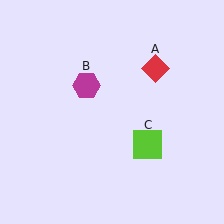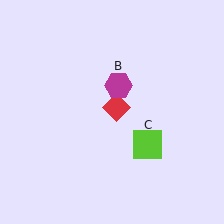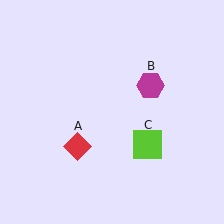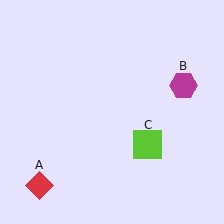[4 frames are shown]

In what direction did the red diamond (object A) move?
The red diamond (object A) moved down and to the left.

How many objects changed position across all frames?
2 objects changed position: red diamond (object A), magenta hexagon (object B).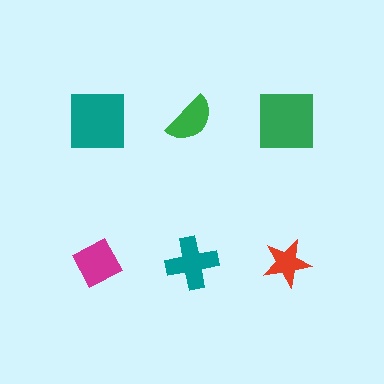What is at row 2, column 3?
A red star.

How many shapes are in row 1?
3 shapes.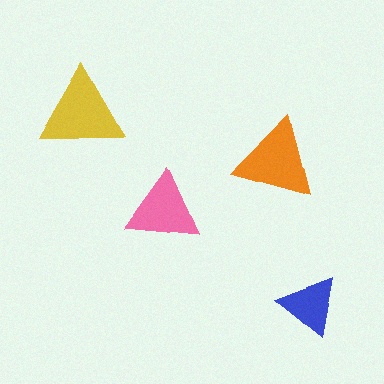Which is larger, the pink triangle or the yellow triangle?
The yellow one.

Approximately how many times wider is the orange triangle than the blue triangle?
About 1.5 times wider.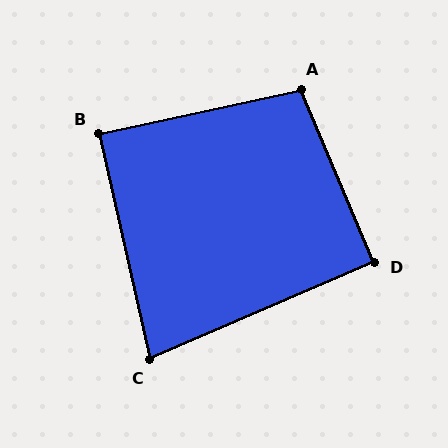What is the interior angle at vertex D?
Approximately 90 degrees (approximately right).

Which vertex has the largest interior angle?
A, at approximately 101 degrees.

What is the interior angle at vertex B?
Approximately 90 degrees (approximately right).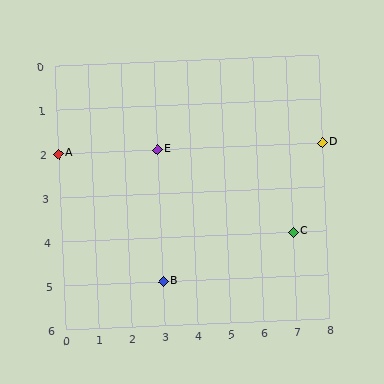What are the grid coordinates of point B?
Point B is at grid coordinates (3, 5).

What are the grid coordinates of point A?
Point A is at grid coordinates (0, 2).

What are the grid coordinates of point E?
Point E is at grid coordinates (3, 2).